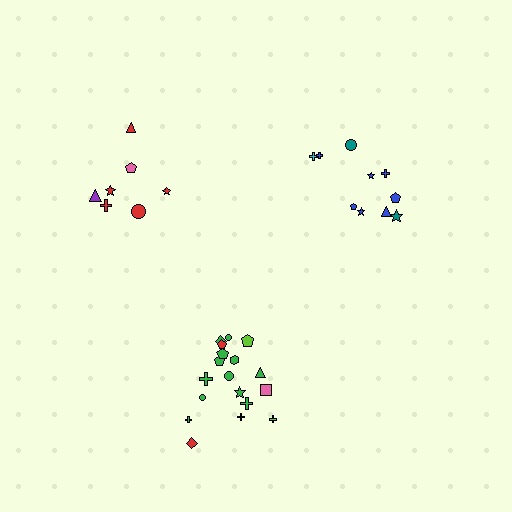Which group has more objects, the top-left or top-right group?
The top-right group.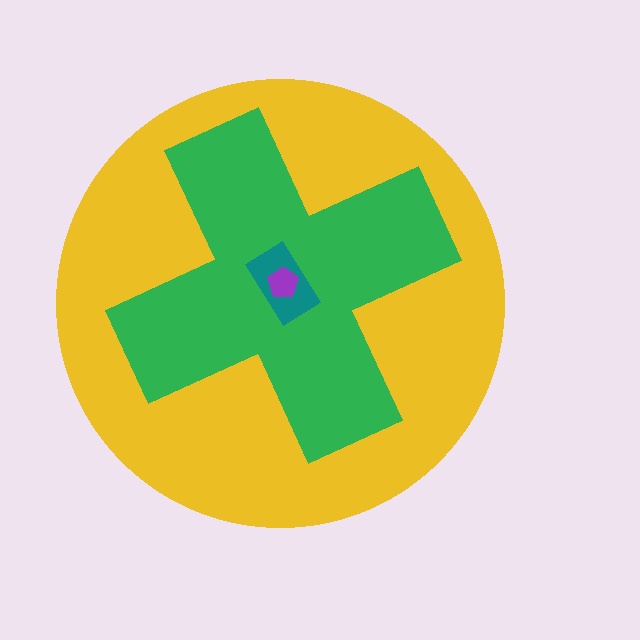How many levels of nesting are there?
4.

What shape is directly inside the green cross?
The teal rectangle.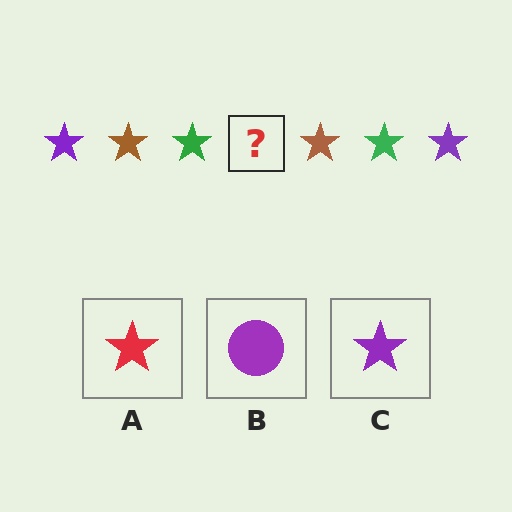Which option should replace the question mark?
Option C.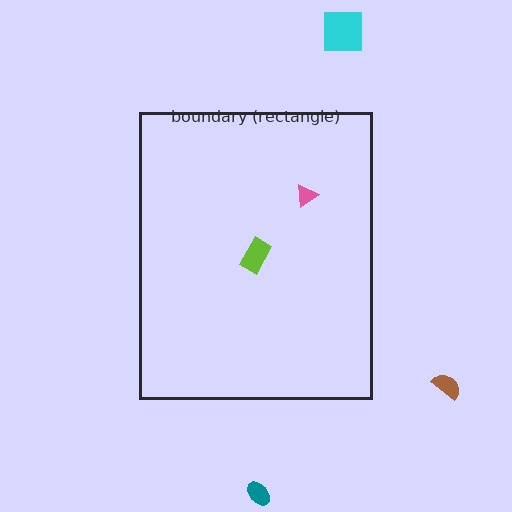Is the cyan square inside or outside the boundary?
Outside.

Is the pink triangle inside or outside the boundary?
Inside.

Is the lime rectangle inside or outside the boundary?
Inside.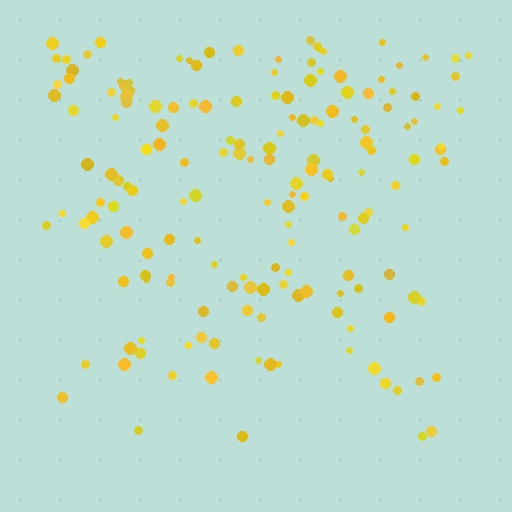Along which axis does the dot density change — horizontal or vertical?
Vertical.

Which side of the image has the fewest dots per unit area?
The bottom.